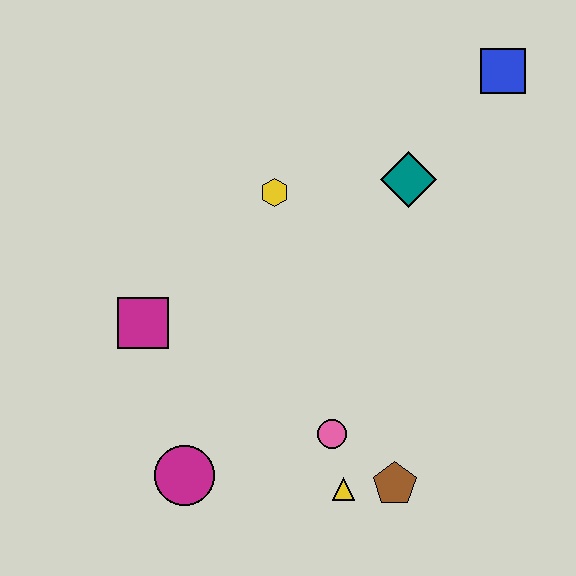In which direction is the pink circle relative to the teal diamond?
The pink circle is below the teal diamond.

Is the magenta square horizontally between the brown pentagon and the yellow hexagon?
No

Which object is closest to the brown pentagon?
The yellow triangle is closest to the brown pentagon.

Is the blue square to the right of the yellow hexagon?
Yes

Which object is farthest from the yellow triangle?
The blue square is farthest from the yellow triangle.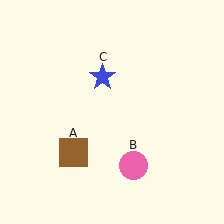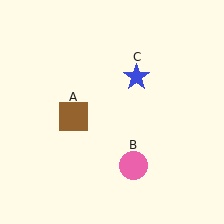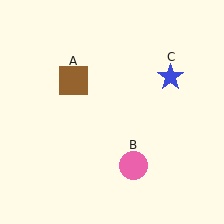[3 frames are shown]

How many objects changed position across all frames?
2 objects changed position: brown square (object A), blue star (object C).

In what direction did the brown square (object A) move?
The brown square (object A) moved up.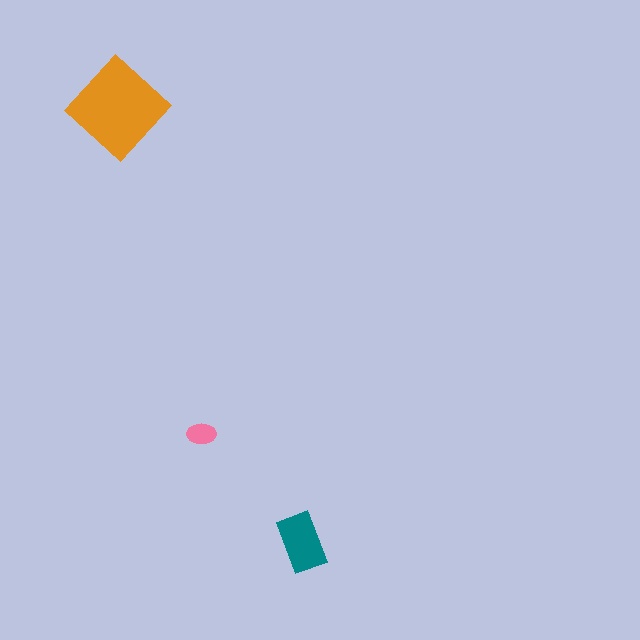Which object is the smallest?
The pink ellipse.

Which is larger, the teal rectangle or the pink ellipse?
The teal rectangle.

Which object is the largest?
The orange diamond.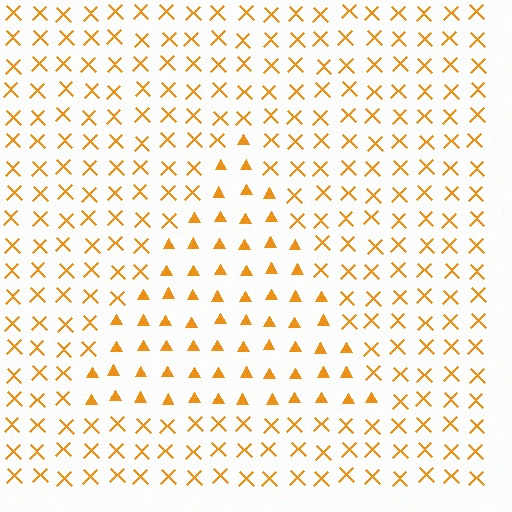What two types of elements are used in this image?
The image uses triangles inside the triangle region and X marks outside it.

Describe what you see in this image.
The image is filled with small orange elements arranged in a uniform grid. A triangle-shaped region contains triangles, while the surrounding area contains X marks. The boundary is defined purely by the change in element shape.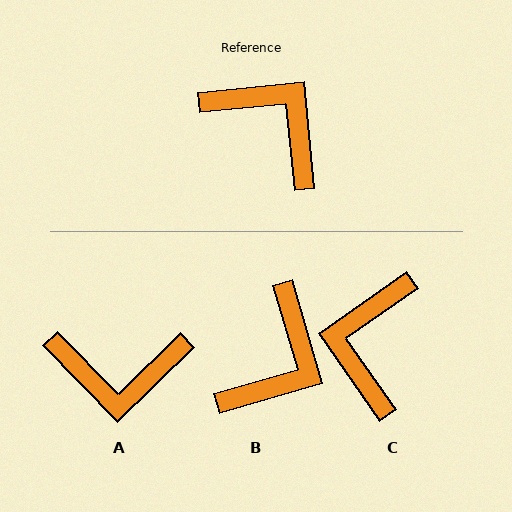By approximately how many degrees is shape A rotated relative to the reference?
Approximately 141 degrees clockwise.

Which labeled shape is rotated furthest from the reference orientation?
A, about 141 degrees away.